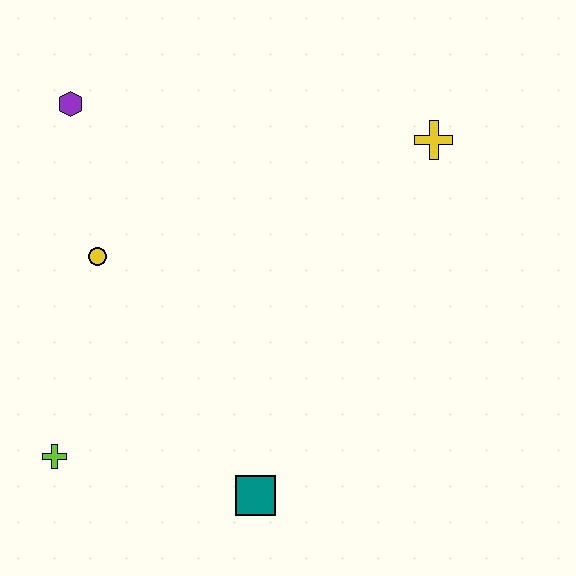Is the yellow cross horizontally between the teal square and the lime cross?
No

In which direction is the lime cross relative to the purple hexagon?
The lime cross is below the purple hexagon.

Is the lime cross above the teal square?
Yes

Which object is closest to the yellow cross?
The yellow circle is closest to the yellow cross.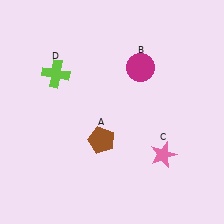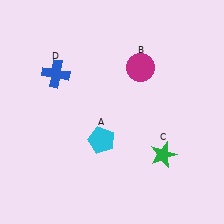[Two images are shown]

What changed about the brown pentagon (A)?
In Image 1, A is brown. In Image 2, it changed to cyan.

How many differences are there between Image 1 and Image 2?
There are 3 differences between the two images.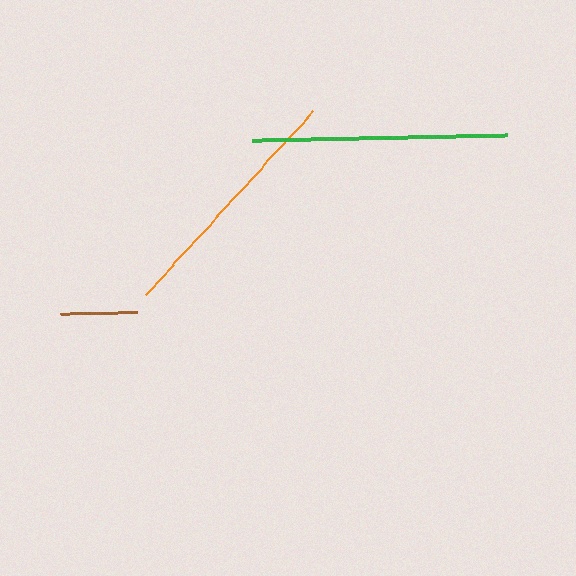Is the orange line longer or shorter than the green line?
The green line is longer than the orange line.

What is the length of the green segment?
The green segment is approximately 255 pixels long.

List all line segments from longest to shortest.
From longest to shortest: green, orange, brown.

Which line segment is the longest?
The green line is the longest at approximately 255 pixels.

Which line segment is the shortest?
The brown line is the shortest at approximately 77 pixels.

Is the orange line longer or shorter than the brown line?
The orange line is longer than the brown line.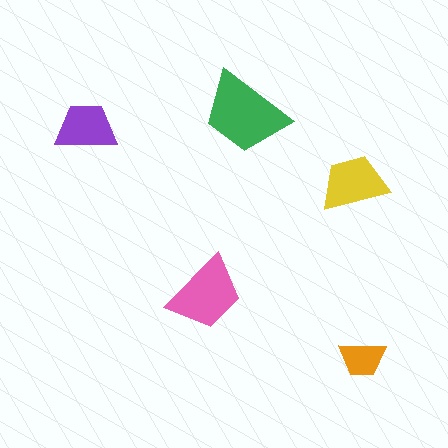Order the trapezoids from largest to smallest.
the green one, the pink one, the yellow one, the purple one, the orange one.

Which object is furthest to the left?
The purple trapezoid is leftmost.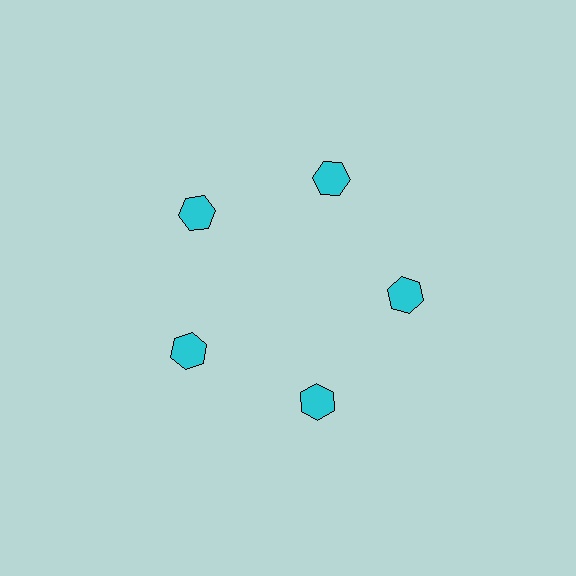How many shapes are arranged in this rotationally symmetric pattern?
There are 5 shapes, arranged in 5 groups of 1.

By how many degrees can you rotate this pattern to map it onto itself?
The pattern maps onto itself every 72 degrees of rotation.